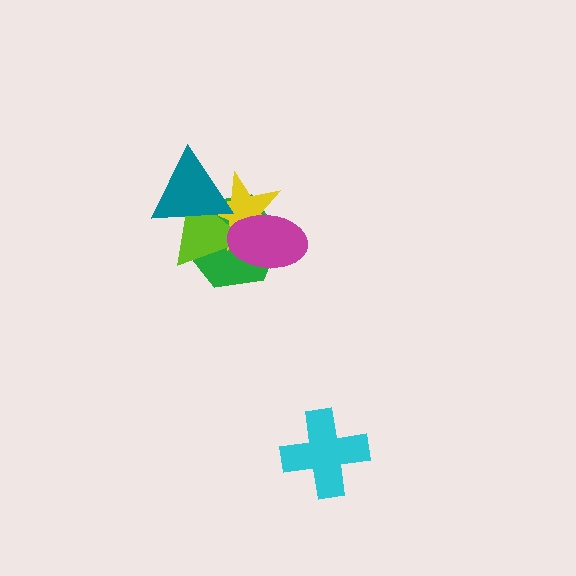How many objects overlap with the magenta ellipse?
3 objects overlap with the magenta ellipse.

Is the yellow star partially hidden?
Yes, it is partially covered by another shape.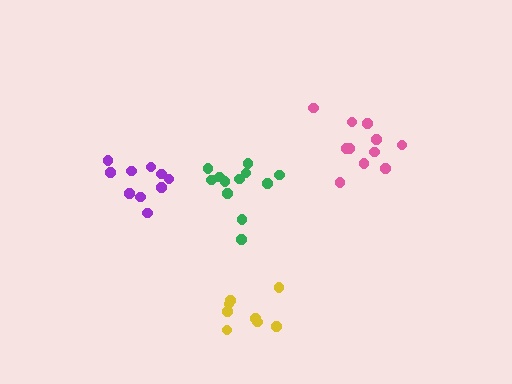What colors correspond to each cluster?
The clusters are colored: green, pink, purple, yellow.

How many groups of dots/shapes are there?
There are 4 groups.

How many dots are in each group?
Group 1: 12 dots, Group 2: 11 dots, Group 3: 10 dots, Group 4: 8 dots (41 total).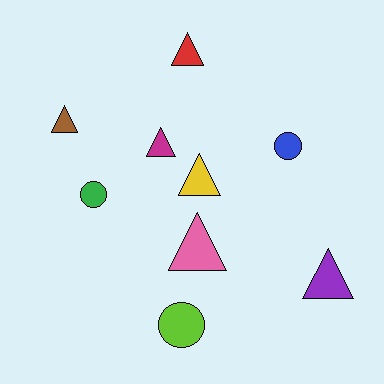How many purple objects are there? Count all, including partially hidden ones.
There is 1 purple object.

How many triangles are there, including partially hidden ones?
There are 6 triangles.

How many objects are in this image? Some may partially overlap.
There are 9 objects.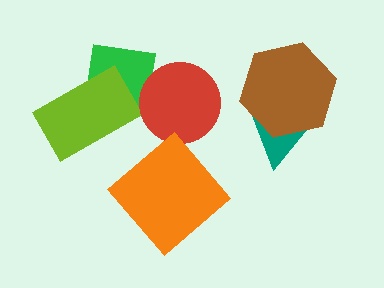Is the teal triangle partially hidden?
Yes, it is partially covered by another shape.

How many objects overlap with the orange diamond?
0 objects overlap with the orange diamond.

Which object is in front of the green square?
The lime rectangle is in front of the green square.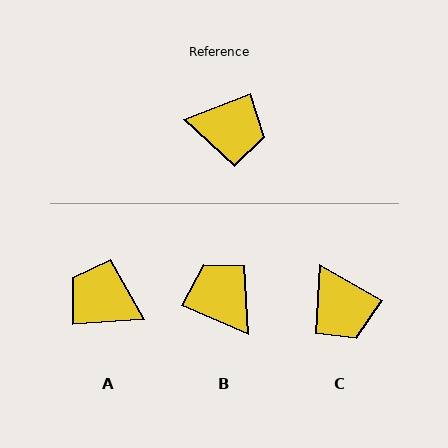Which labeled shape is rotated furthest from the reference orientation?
A, about 162 degrees away.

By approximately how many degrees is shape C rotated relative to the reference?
Approximately 52 degrees clockwise.